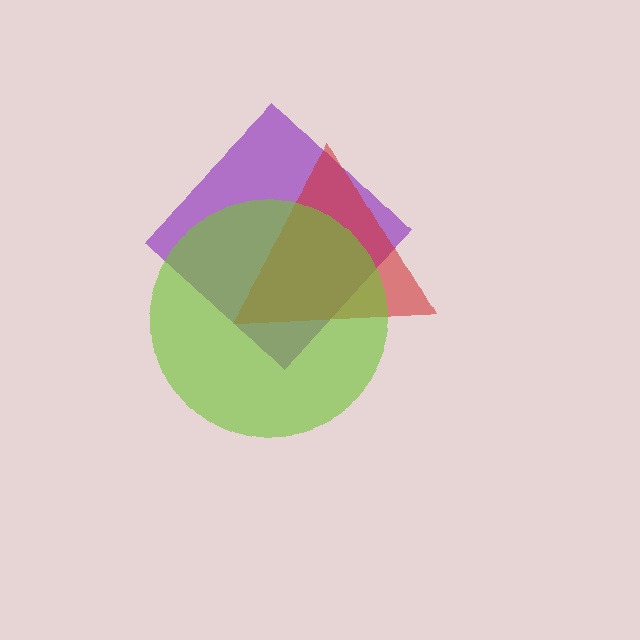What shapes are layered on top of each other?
The layered shapes are: a purple diamond, a red triangle, a lime circle.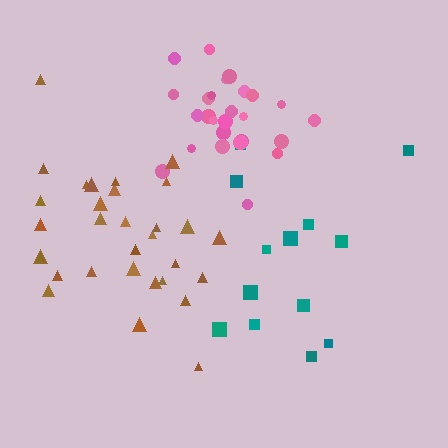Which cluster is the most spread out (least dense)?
Teal.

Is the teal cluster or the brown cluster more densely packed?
Brown.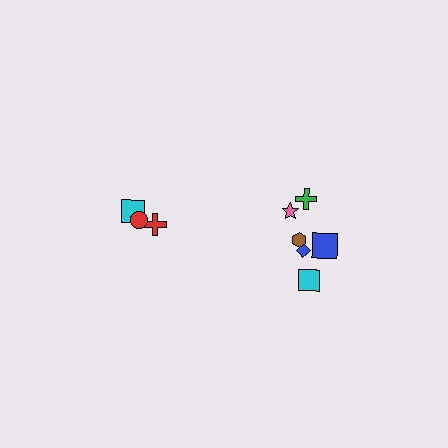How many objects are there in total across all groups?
There are 9 objects.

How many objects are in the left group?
There are 3 objects.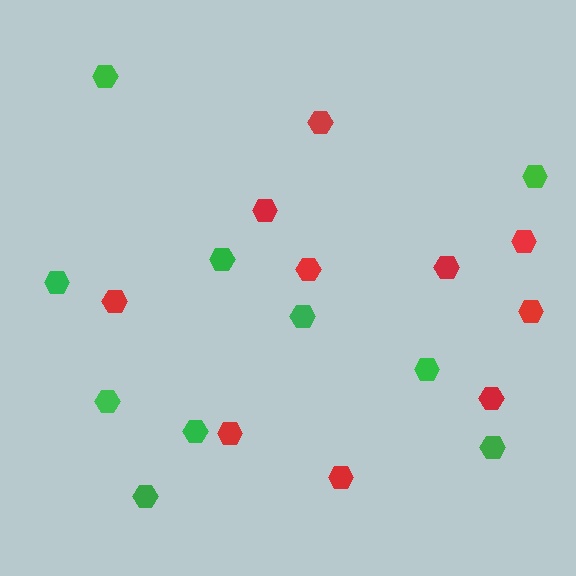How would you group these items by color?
There are 2 groups: one group of red hexagons (10) and one group of green hexagons (10).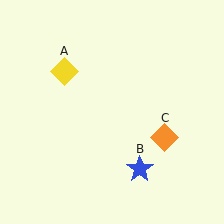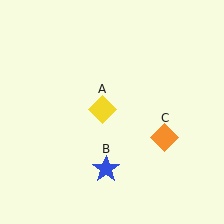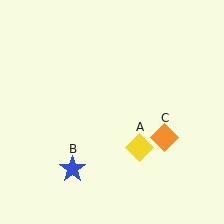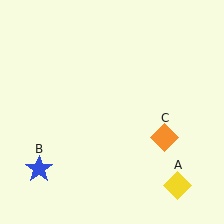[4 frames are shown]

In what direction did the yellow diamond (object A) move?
The yellow diamond (object A) moved down and to the right.